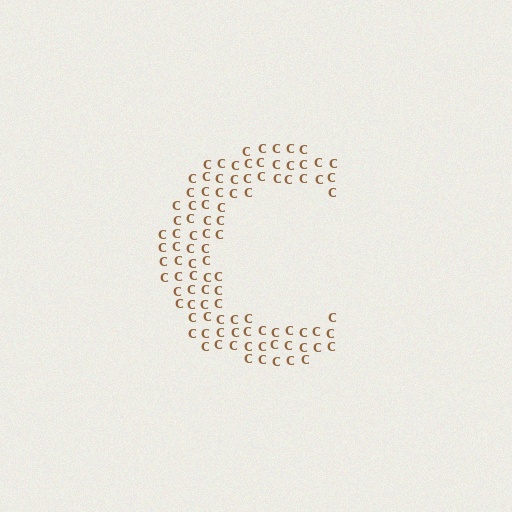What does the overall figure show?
The overall figure shows the letter C.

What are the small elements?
The small elements are letter C's.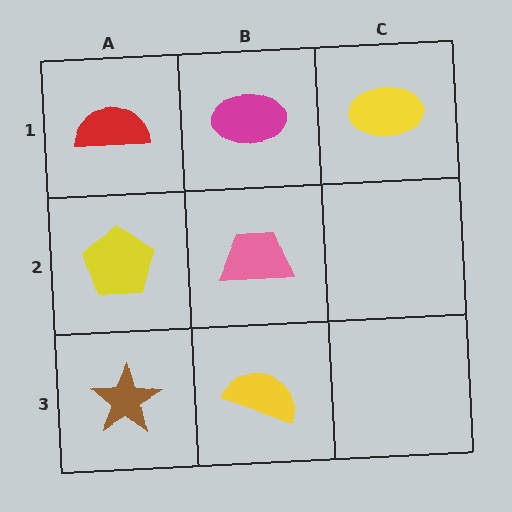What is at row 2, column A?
A yellow pentagon.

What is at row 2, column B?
A pink trapezoid.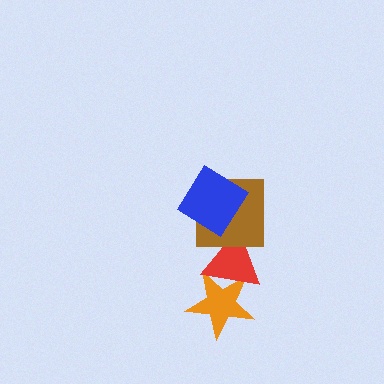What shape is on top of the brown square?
The blue diamond is on top of the brown square.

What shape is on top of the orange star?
The red triangle is on top of the orange star.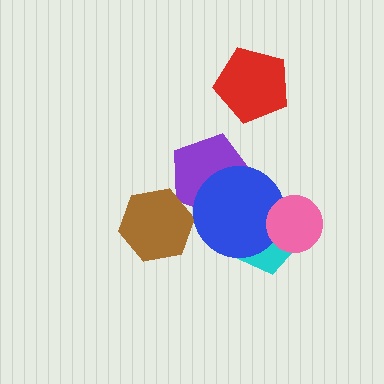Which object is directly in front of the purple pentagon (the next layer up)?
The brown hexagon is directly in front of the purple pentagon.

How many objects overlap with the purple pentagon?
2 objects overlap with the purple pentagon.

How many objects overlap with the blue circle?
3 objects overlap with the blue circle.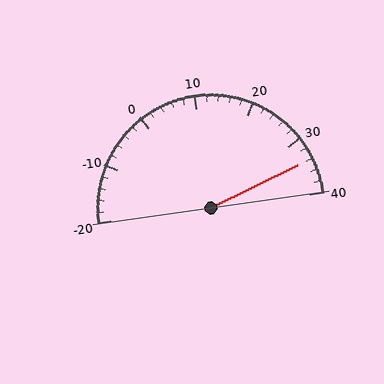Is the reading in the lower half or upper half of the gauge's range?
The reading is in the upper half of the range (-20 to 40).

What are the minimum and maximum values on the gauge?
The gauge ranges from -20 to 40.